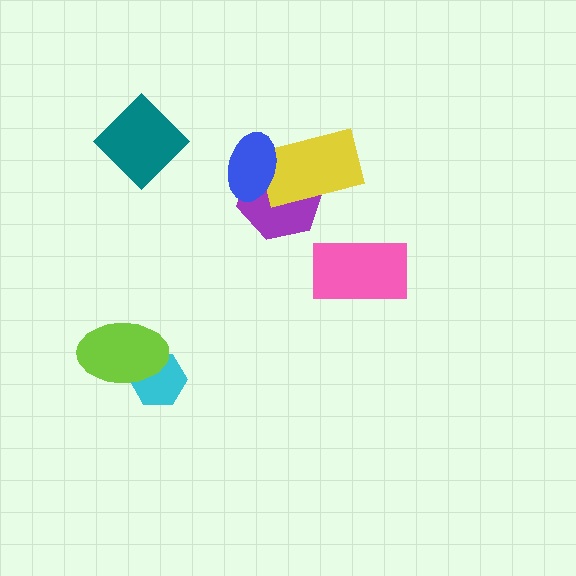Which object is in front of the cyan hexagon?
The lime ellipse is in front of the cyan hexagon.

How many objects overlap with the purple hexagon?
2 objects overlap with the purple hexagon.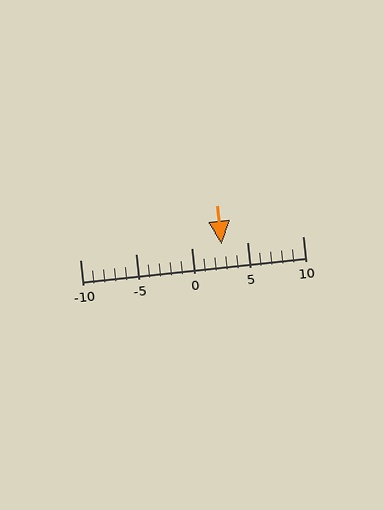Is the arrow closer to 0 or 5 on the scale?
The arrow is closer to 5.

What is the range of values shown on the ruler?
The ruler shows values from -10 to 10.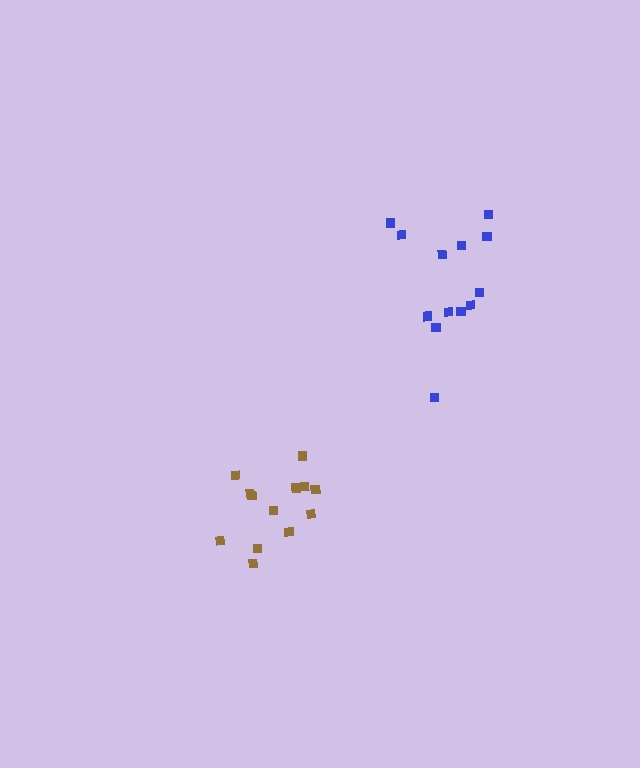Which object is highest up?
The blue cluster is topmost.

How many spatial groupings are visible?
There are 2 spatial groupings.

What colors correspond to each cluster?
The clusters are colored: blue, brown.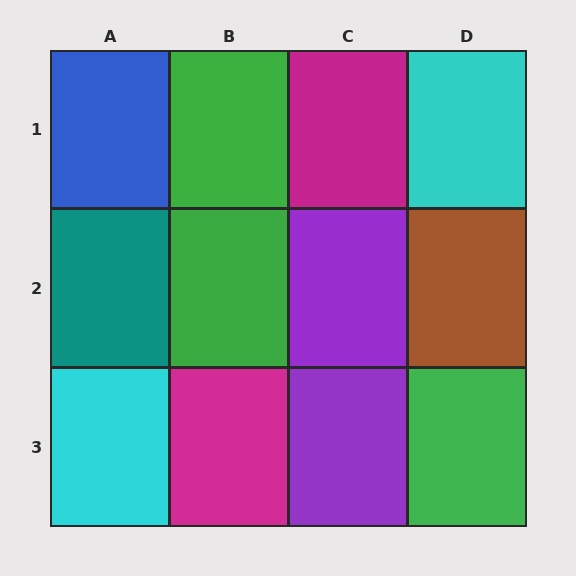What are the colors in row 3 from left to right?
Cyan, magenta, purple, green.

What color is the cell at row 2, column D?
Brown.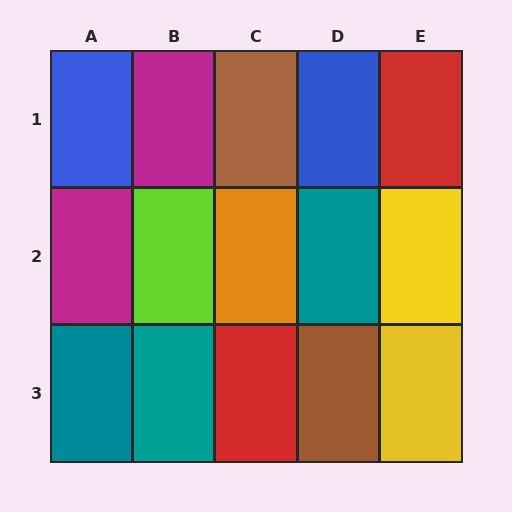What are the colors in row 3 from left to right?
Teal, teal, red, brown, yellow.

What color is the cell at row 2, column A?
Magenta.